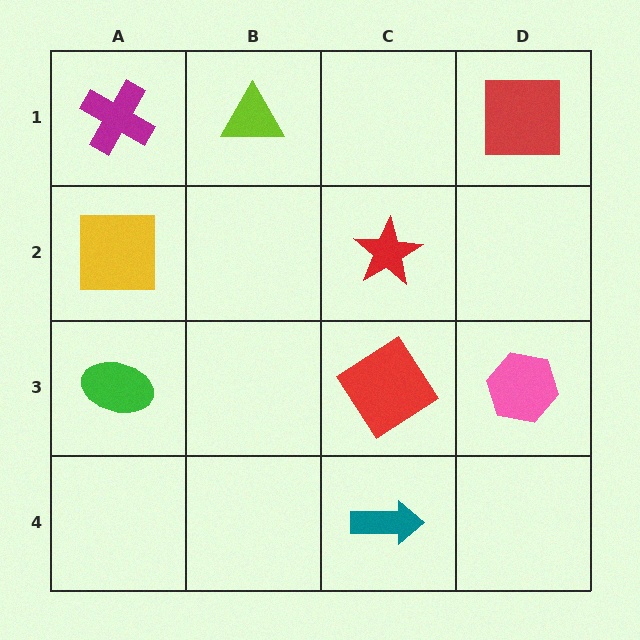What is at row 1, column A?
A magenta cross.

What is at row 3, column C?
A red diamond.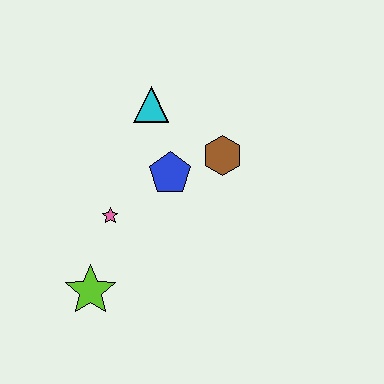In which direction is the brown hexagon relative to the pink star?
The brown hexagon is to the right of the pink star.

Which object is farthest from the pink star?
The brown hexagon is farthest from the pink star.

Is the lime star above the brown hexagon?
No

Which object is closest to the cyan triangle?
The blue pentagon is closest to the cyan triangle.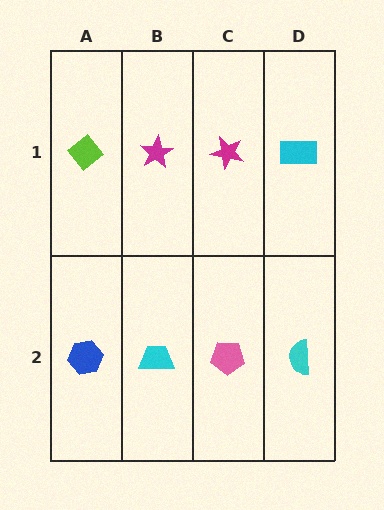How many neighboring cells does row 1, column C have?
3.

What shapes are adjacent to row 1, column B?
A cyan trapezoid (row 2, column B), a lime diamond (row 1, column A), a magenta star (row 1, column C).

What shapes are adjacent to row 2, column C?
A magenta star (row 1, column C), a cyan trapezoid (row 2, column B), a cyan semicircle (row 2, column D).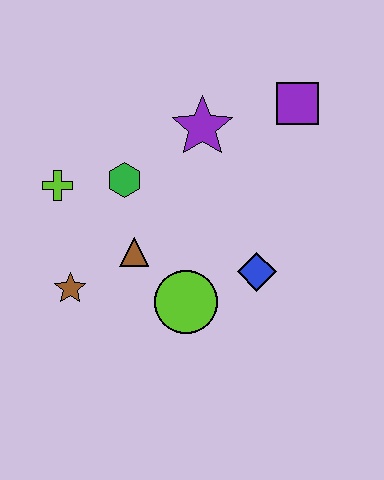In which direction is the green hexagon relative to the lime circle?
The green hexagon is above the lime circle.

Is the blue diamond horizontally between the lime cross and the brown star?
No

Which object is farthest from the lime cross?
The purple square is farthest from the lime cross.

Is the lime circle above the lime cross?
No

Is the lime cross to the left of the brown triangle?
Yes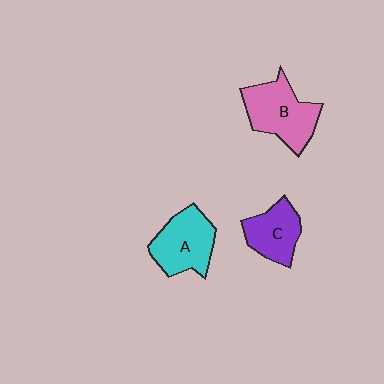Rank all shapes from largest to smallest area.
From largest to smallest: B (pink), A (cyan), C (purple).